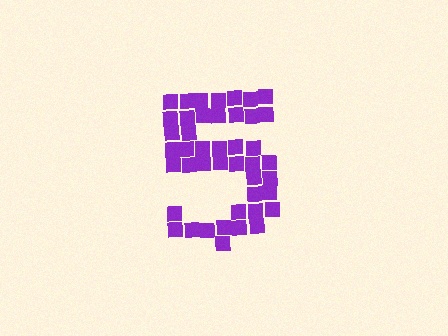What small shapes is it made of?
It is made of small squares.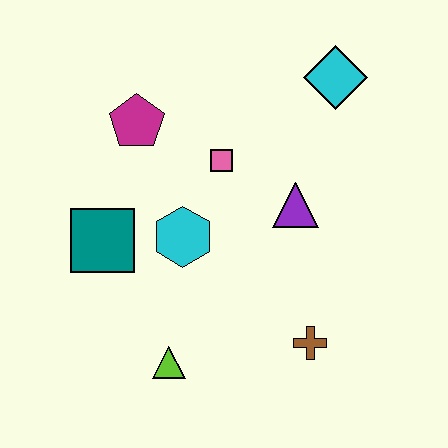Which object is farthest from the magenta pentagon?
The brown cross is farthest from the magenta pentagon.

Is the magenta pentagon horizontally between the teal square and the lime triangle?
Yes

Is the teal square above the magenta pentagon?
No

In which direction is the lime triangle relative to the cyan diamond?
The lime triangle is below the cyan diamond.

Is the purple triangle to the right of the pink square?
Yes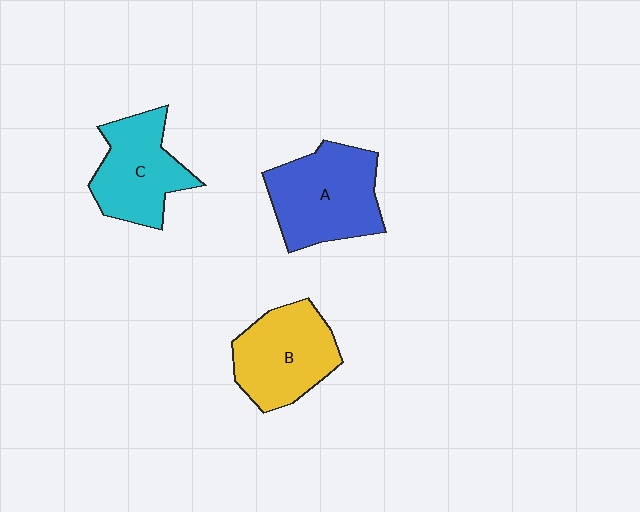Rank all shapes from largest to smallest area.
From largest to smallest: A (blue), B (yellow), C (cyan).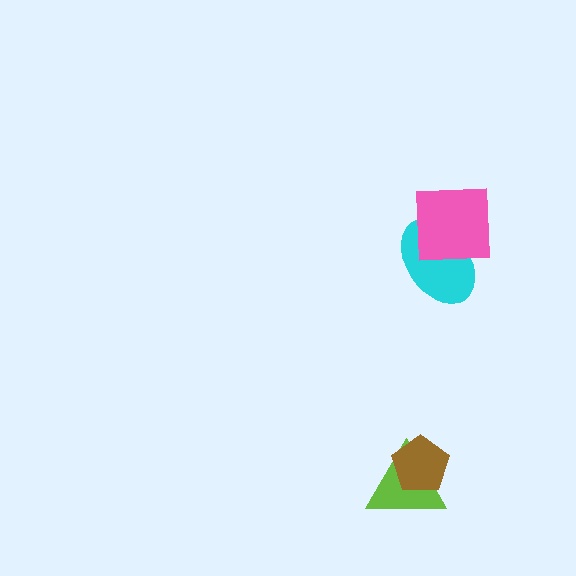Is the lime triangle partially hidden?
Yes, it is partially covered by another shape.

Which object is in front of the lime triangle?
The brown pentagon is in front of the lime triangle.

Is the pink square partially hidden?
No, no other shape covers it.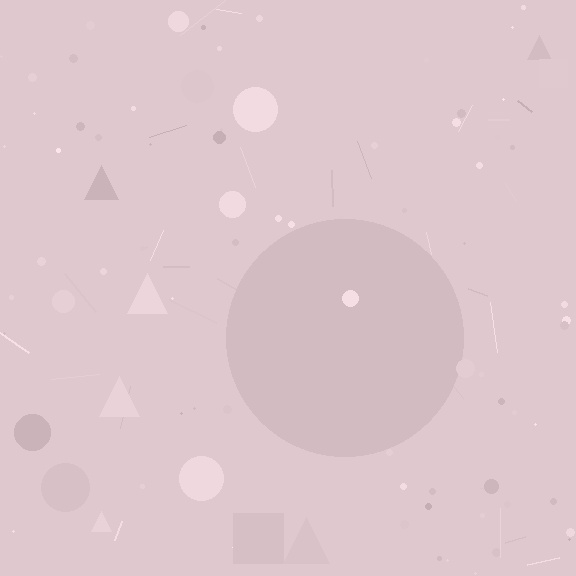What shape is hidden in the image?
A circle is hidden in the image.